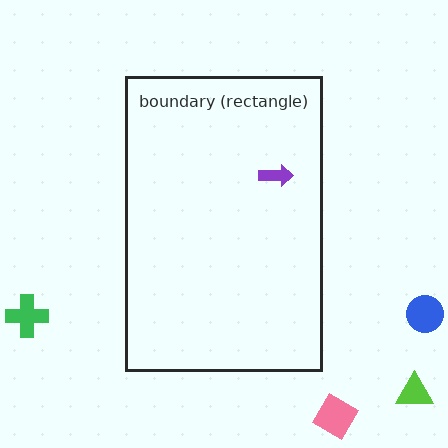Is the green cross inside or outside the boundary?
Outside.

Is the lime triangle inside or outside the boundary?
Outside.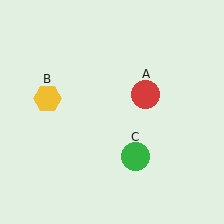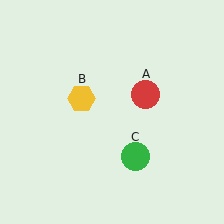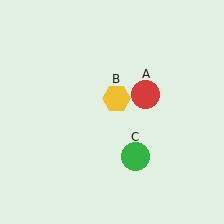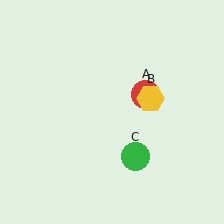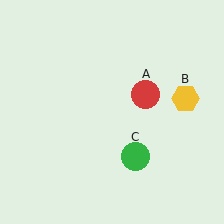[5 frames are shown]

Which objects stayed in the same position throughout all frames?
Red circle (object A) and green circle (object C) remained stationary.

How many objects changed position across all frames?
1 object changed position: yellow hexagon (object B).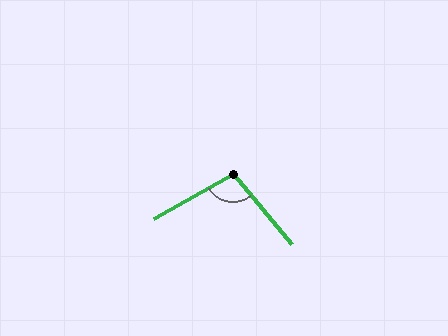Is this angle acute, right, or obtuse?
It is obtuse.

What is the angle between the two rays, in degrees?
Approximately 100 degrees.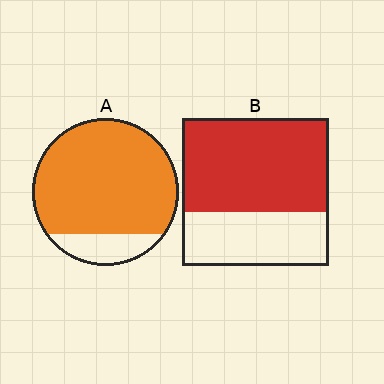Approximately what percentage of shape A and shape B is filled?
A is approximately 85% and B is approximately 65%.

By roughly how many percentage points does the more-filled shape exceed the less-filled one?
By roughly 20 percentage points (A over B).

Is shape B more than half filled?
Yes.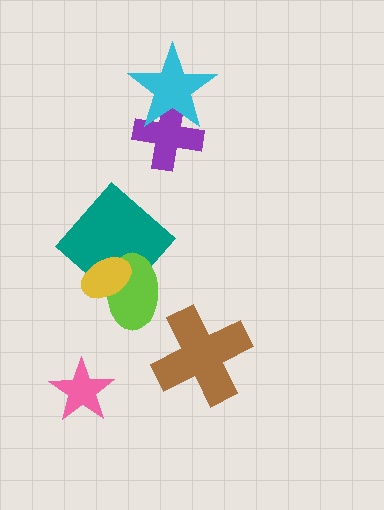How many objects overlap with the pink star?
0 objects overlap with the pink star.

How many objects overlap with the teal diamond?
2 objects overlap with the teal diamond.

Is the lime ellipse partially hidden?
Yes, it is partially covered by another shape.